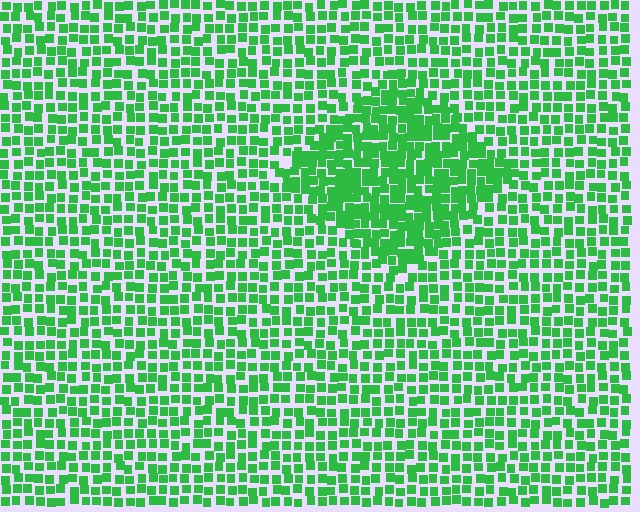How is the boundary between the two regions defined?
The boundary is defined by a change in element density (approximately 1.6x ratio). All elements are the same color, size, and shape.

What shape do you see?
I see a diamond.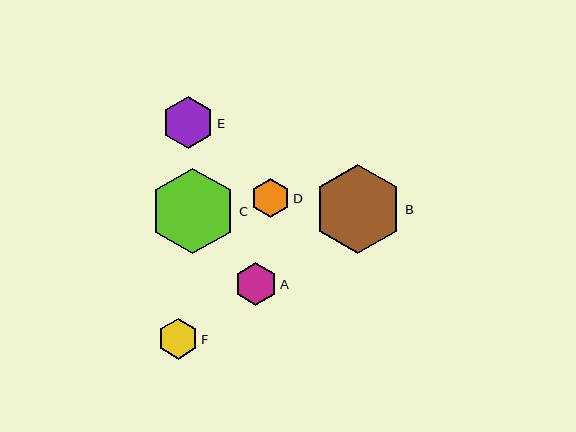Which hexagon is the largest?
Hexagon B is the largest with a size of approximately 89 pixels.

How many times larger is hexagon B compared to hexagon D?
Hexagon B is approximately 2.3 times the size of hexagon D.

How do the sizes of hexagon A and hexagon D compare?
Hexagon A and hexagon D are approximately the same size.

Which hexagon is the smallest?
Hexagon D is the smallest with a size of approximately 39 pixels.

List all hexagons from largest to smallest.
From largest to smallest: B, C, E, A, F, D.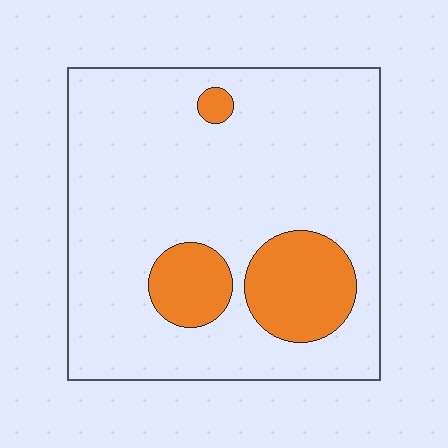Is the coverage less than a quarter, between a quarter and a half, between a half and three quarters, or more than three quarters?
Less than a quarter.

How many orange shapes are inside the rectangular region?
3.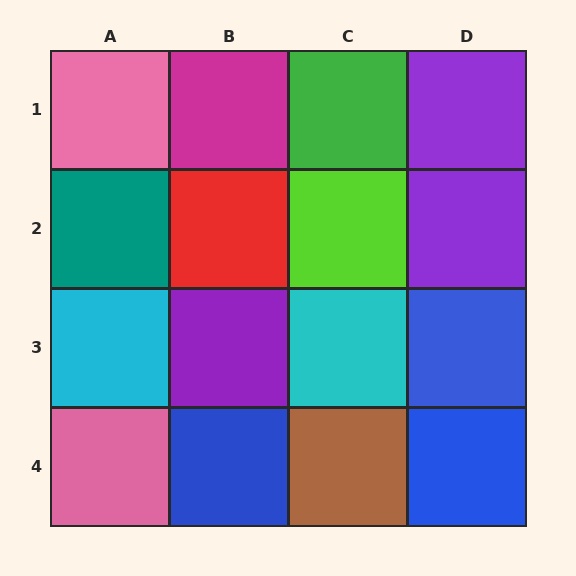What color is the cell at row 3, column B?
Purple.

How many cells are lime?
1 cell is lime.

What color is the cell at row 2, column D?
Purple.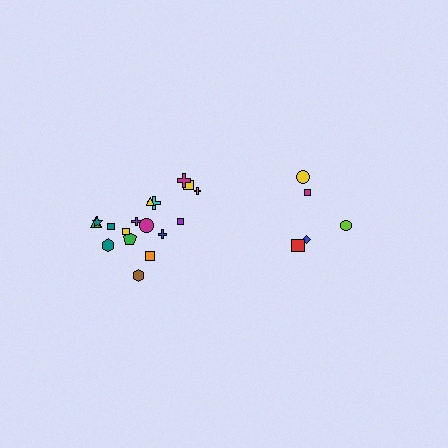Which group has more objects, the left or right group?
The left group.